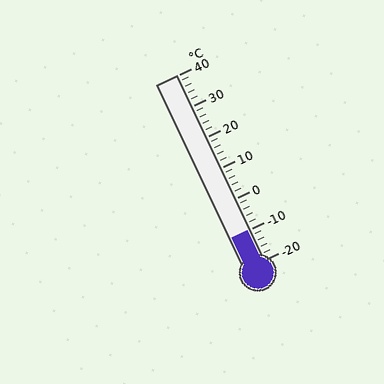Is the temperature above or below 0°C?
The temperature is below 0°C.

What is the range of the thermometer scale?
The thermometer scale ranges from -20°C to 40°C.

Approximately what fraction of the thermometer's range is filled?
The thermometer is filled to approximately 15% of its range.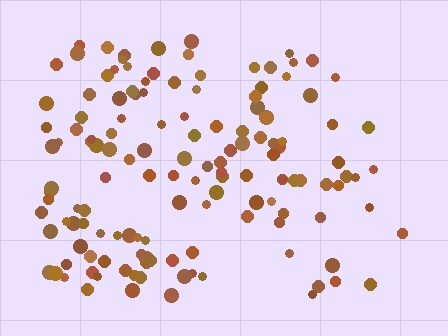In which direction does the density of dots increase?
From right to left, with the left side densest.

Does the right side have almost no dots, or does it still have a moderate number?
Still a moderate number, just noticeably fewer than the left.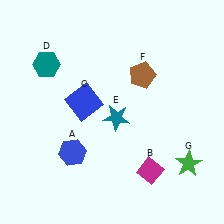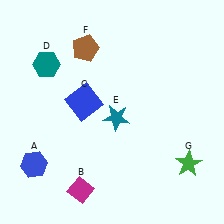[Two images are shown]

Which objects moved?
The objects that moved are: the blue hexagon (A), the magenta diamond (B), the brown pentagon (F).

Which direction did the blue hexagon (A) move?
The blue hexagon (A) moved left.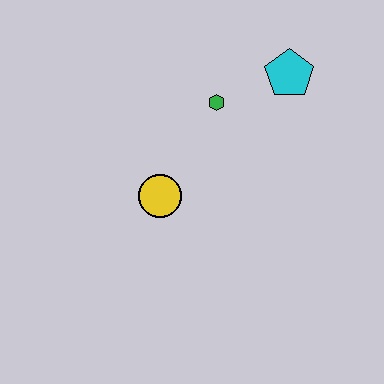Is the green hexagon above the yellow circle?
Yes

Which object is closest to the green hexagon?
The cyan pentagon is closest to the green hexagon.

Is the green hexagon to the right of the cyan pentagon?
No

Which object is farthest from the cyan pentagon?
The yellow circle is farthest from the cyan pentagon.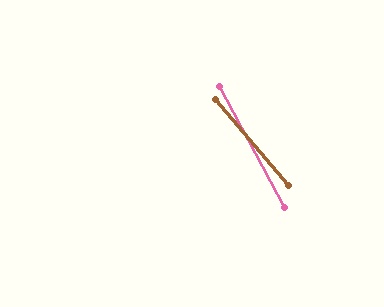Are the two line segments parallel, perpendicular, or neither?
Neither parallel nor perpendicular — they differ by about 12°.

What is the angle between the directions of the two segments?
Approximately 12 degrees.